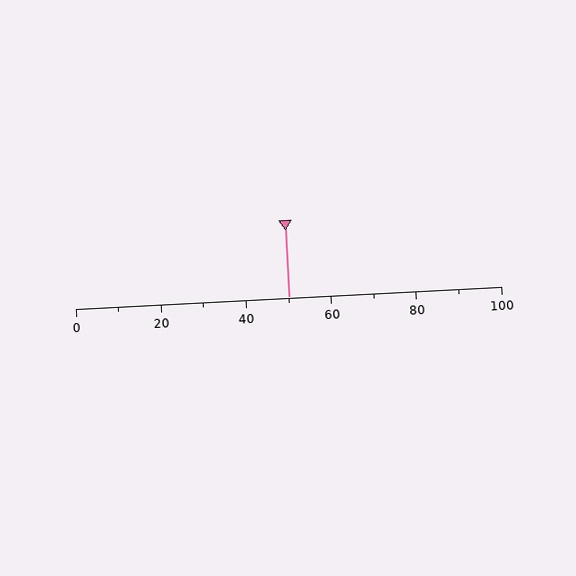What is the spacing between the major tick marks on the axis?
The major ticks are spaced 20 apart.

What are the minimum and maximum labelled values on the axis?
The axis runs from 0 to 100.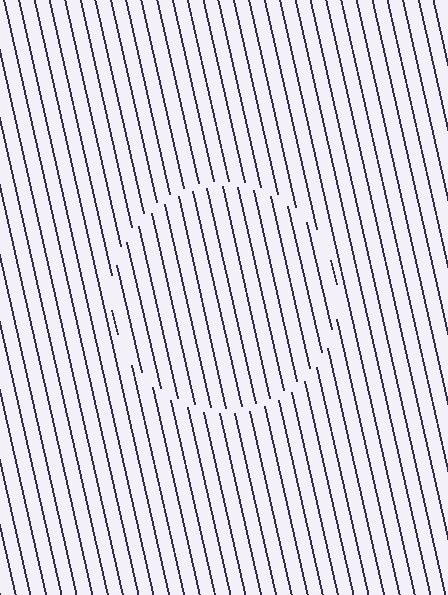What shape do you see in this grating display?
An illusory circle. The interior of the shape contains the same grating, shifted by half a period — the contour is defined by the phase discontinuity where line-ends from the inner and outer gratings abut.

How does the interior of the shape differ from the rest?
The interior of the shape contains the same grating, shifted by half a period — the contour is defined by the phase discontinuity where line-ends from the inner and outer gratings abut.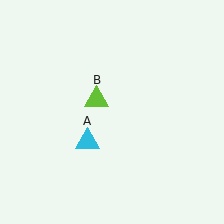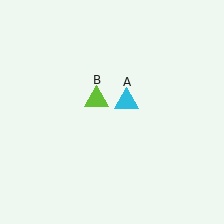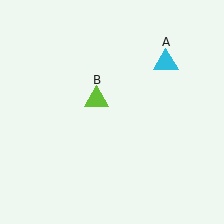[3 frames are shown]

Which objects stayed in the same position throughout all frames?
Lime triangle (object B) remained stationary.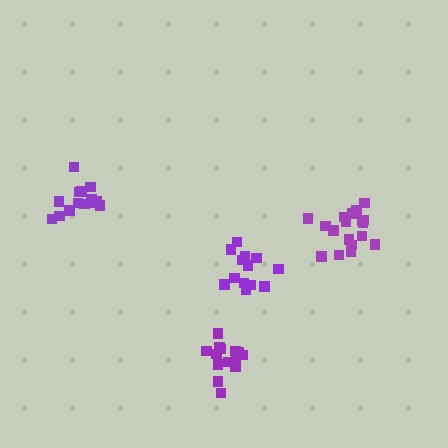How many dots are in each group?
Group 1: 18 dots, Group 2: 15 dots, Group 3: 14 dots, Group 4: 13 dots (60 total).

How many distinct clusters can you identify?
There are 4 distinct clusters.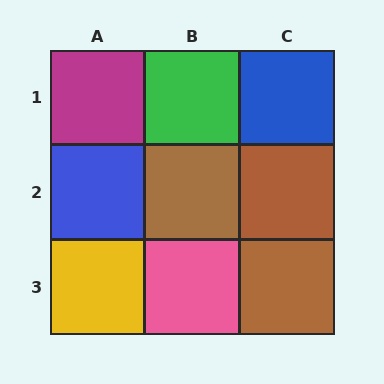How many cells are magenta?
1 cell is magenta.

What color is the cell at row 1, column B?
Green.